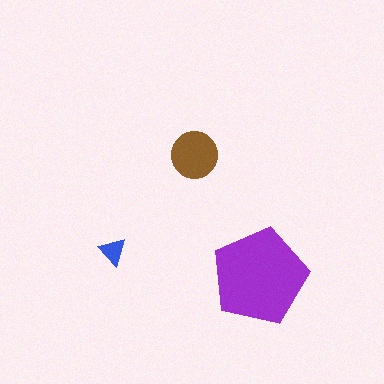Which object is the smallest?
The blue triangle.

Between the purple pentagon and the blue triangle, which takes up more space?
The purple pentagon.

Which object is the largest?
The purple pentagon.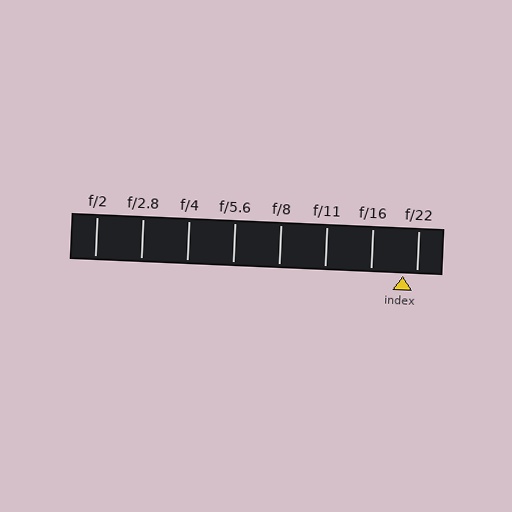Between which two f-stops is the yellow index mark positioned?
The index mark is between f/16 and f/22.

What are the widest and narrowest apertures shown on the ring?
The widest aperture shown is f/2 and the narrowest is f/22.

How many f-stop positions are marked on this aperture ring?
There are 8 f-stop positions marked.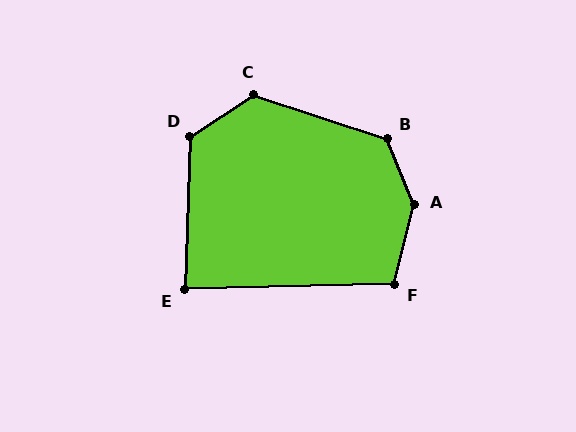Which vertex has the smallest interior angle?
E, at approximately 87 degrees.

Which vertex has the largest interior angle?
A, at approximately 145 degrees.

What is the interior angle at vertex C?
Approximately 128 degrees (obtuse).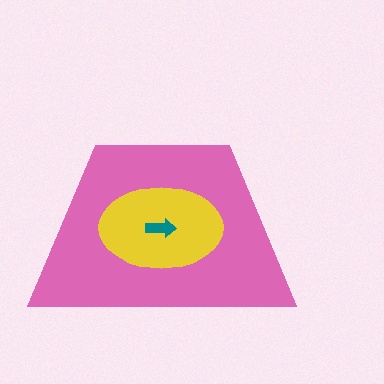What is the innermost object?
The teal arrow.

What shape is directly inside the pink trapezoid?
The yellow ellipse.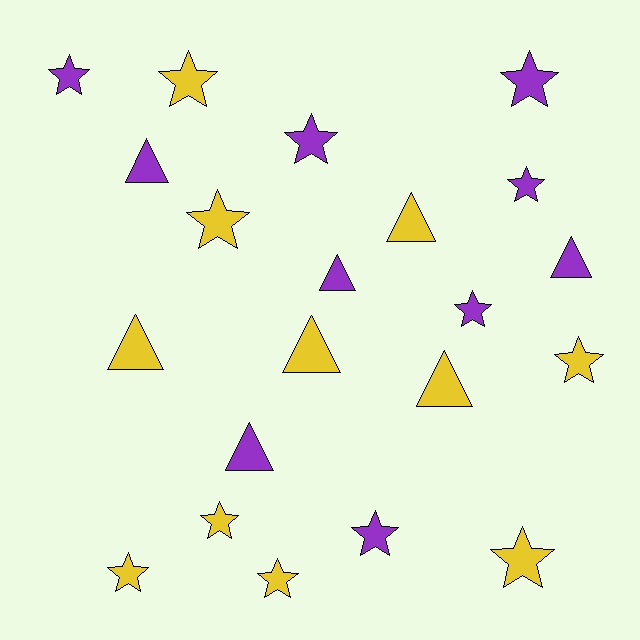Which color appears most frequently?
Yellow, with 11 objects.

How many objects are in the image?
There are 21 objects.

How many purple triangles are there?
There are 4 purple triangles.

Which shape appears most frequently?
Star, with 13 objects.